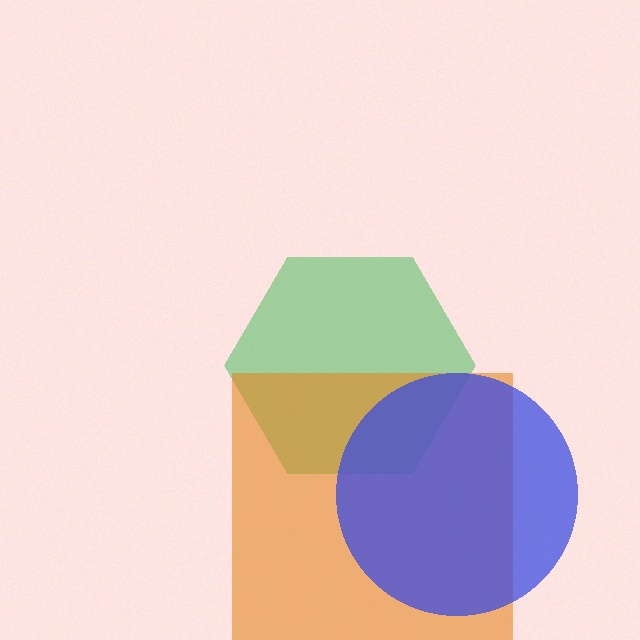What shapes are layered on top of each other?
The layered shapes are: a green hexagon, an orange square, a blue circle.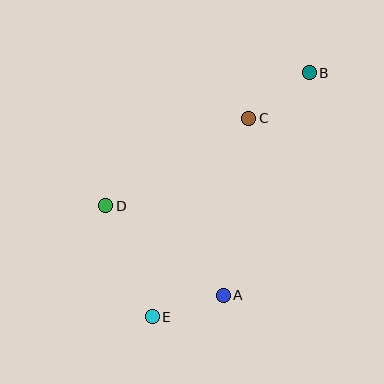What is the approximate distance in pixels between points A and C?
The distance between A and C is approximately 179 pixels.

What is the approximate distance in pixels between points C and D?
The distance between C and D is approximately 168 pixels.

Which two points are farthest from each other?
Points B and E are farthest from each other.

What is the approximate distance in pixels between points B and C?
The distance between B and C is approximately 75 pixels.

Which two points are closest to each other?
Points A and E are closest to each other.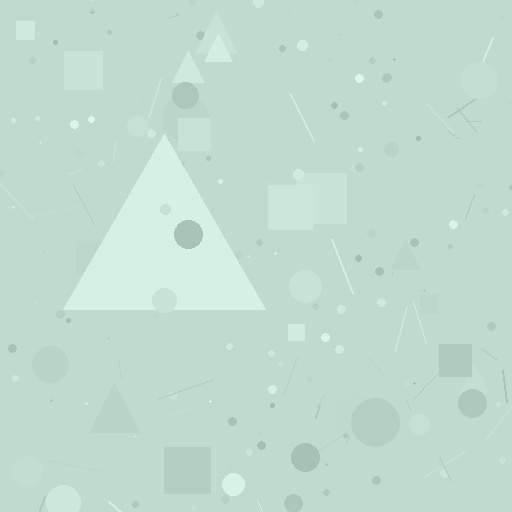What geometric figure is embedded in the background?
A triangle is embedded in the background.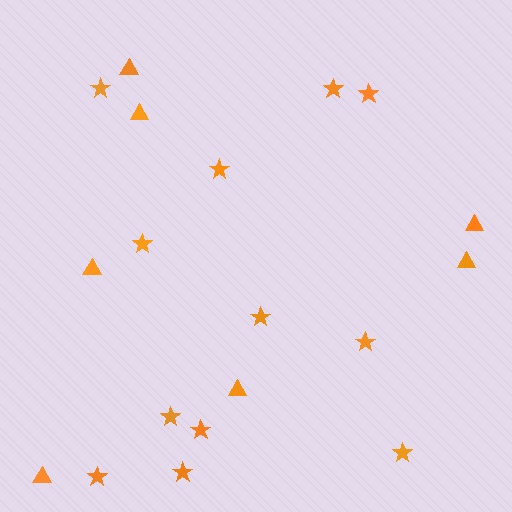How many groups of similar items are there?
There are 2 groups: one group of stars (12) and one group of triangles (7).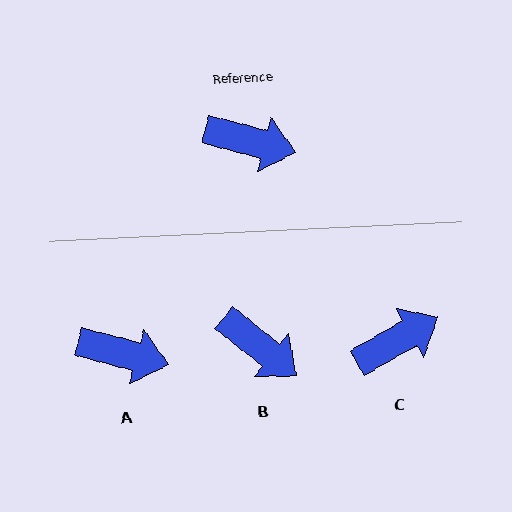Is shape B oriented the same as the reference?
No, it is off by about 24 degrees.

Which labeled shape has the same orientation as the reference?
A.